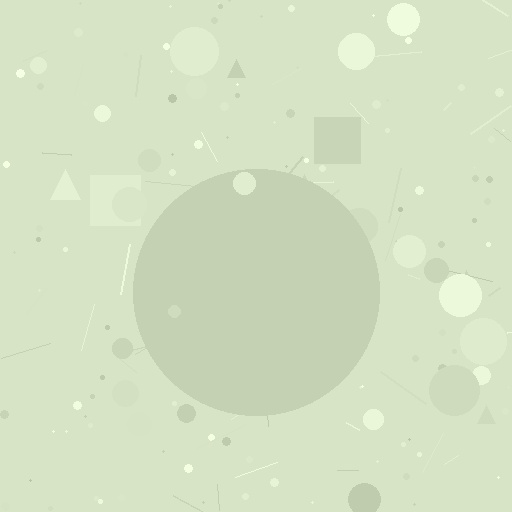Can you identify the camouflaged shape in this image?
The camouflaged shape is a circle.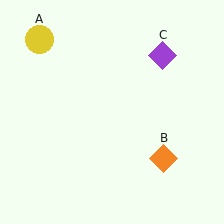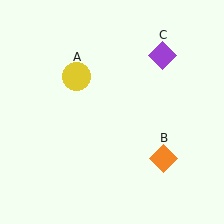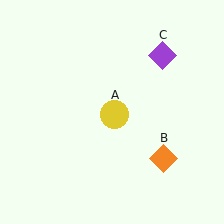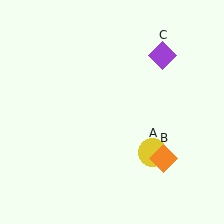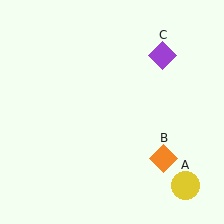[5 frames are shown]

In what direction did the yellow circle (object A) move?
The yellow circle (object A) moved down and to the right.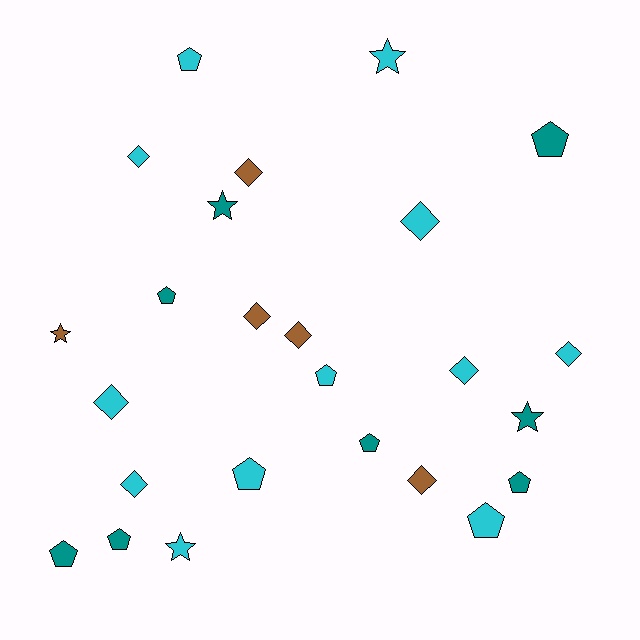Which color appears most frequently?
Cyan, with 12 objects.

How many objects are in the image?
There are 25 objects.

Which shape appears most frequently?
Diamond, with 10 objects.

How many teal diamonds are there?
There are no teal diamonds.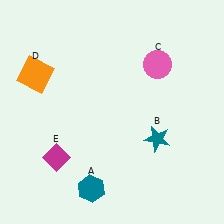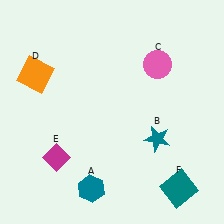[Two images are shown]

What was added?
A teal square (F) was added in Image 2.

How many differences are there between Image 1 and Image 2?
There is 1 difference between the two images.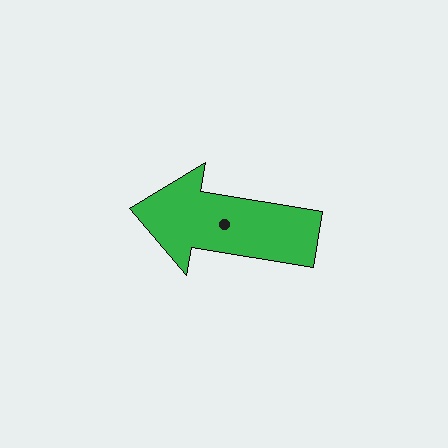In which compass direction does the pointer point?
West.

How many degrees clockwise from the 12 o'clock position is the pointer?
Approximately 279 degrees.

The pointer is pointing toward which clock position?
Roughly 9 o'clock.